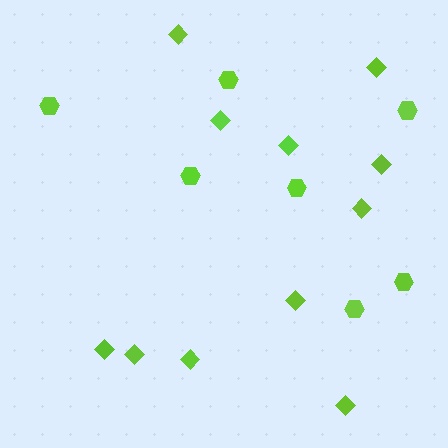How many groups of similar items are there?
There are 2 groups: one group of hexagons (7) and one group of diamonds (11).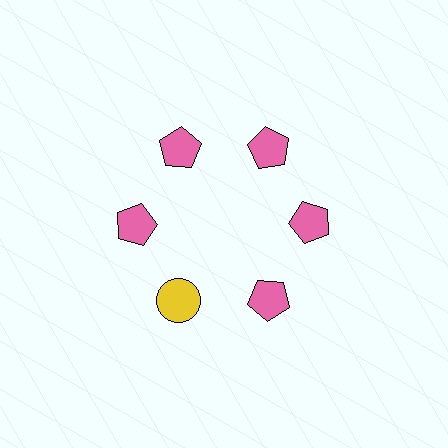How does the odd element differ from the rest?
It differs in both color (yellow instead of pink) and shape (circle instead of pentagon).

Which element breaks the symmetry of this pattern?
The yellow circle at roughly the 7 o'clock position breaks the symmetry. All other shapes are pink pentagons.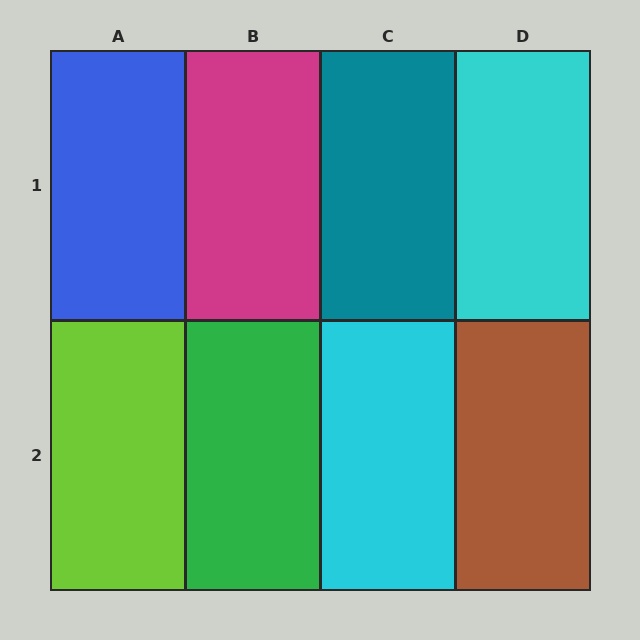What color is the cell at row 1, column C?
Teal.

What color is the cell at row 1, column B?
Magenta.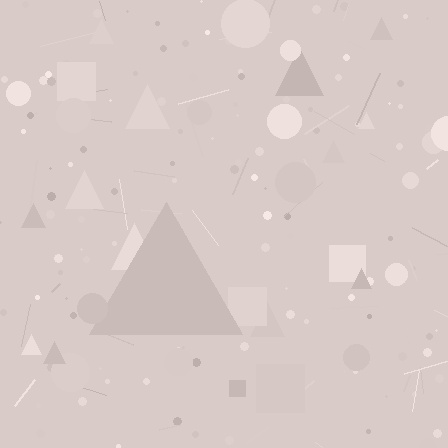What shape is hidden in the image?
A triangle is hidden in the image.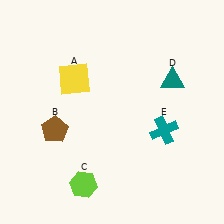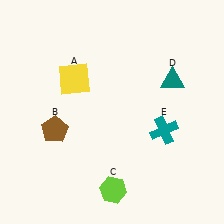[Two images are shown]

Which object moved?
The lime hexagon (C) moved right.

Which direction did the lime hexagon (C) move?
The lime hexagon (C) moved right.